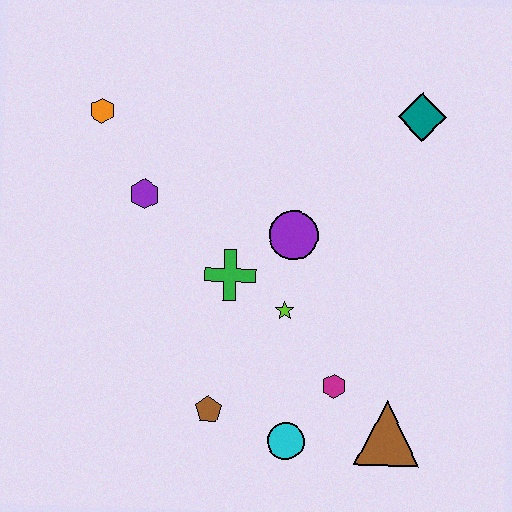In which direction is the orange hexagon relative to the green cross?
The orange hexagon is above the green cross.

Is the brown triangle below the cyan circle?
No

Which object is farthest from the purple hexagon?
The brown triangle is farthest from the purple hexagon.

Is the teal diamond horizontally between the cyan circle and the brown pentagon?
No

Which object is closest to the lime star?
The green cross is closest to the lime star.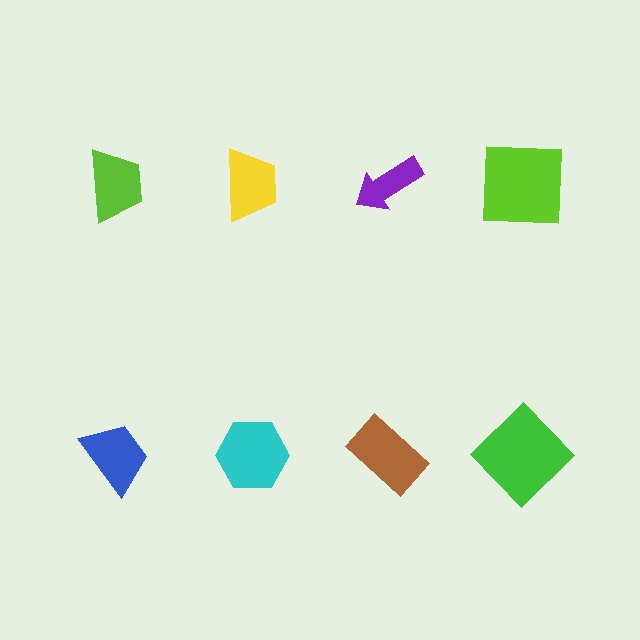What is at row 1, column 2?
A yellow trapezoid.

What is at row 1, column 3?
A purple arrow.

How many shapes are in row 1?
4 shapes.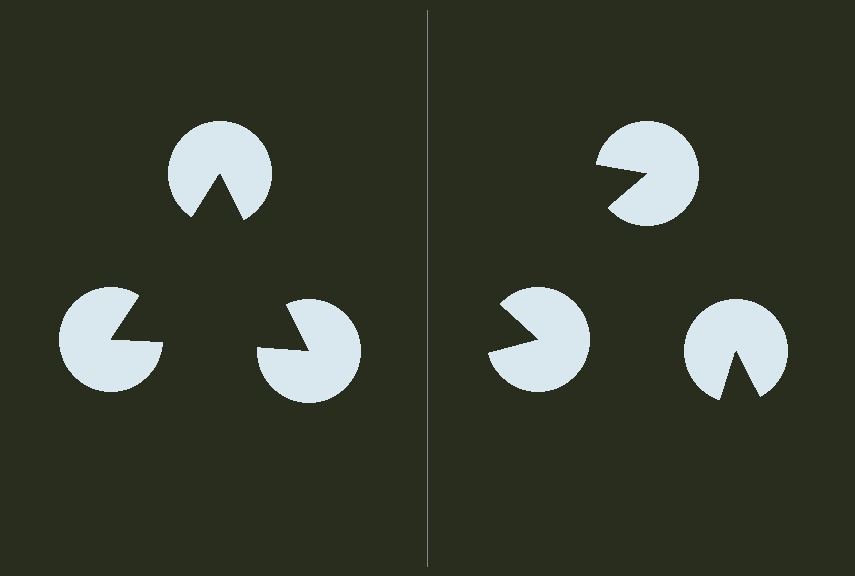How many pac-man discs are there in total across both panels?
6 — 3 on each side.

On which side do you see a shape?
An illusory triangle appears on the left side. On the right side the wedge cuts are rotated, so no coherent shape forms.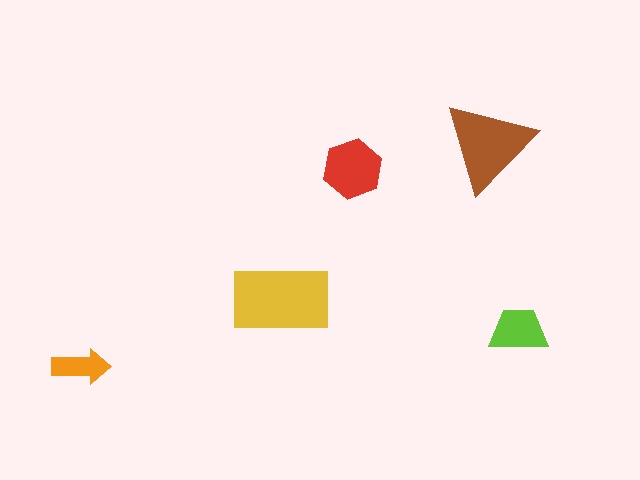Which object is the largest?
The yellow rectangle.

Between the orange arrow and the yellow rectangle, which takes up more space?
The yellow rectangle.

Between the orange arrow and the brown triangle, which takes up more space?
The brown triangle.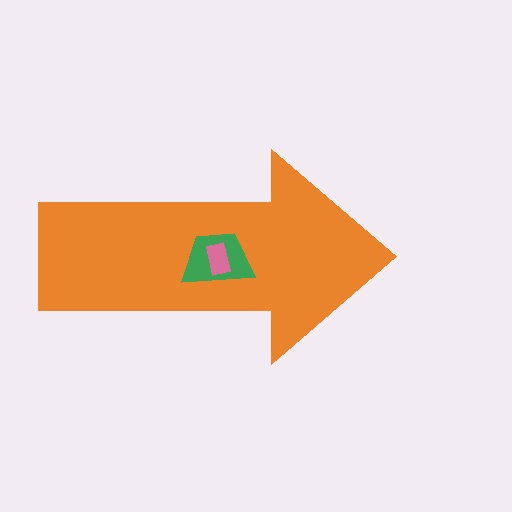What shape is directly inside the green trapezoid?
The pink rectangle.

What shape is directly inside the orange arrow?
The green trapezoid.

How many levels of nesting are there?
3.